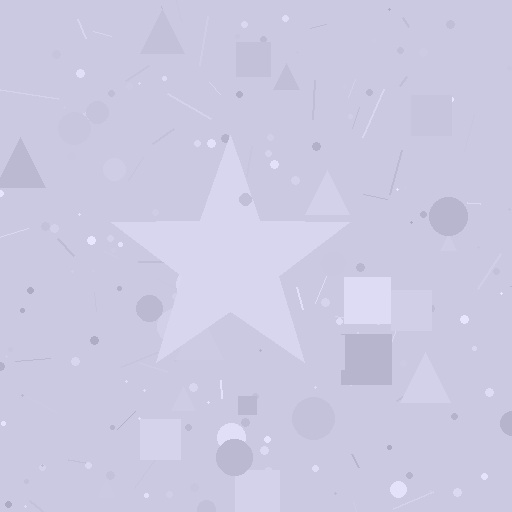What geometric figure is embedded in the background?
A star is embedded in the background.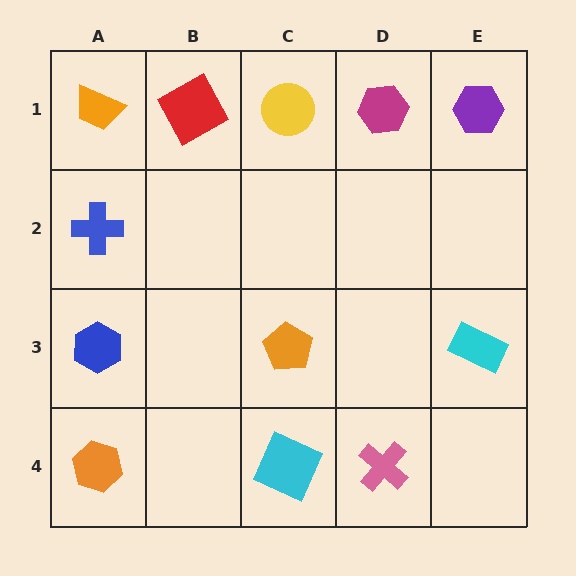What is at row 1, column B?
A red square.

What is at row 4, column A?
An orange hexagon.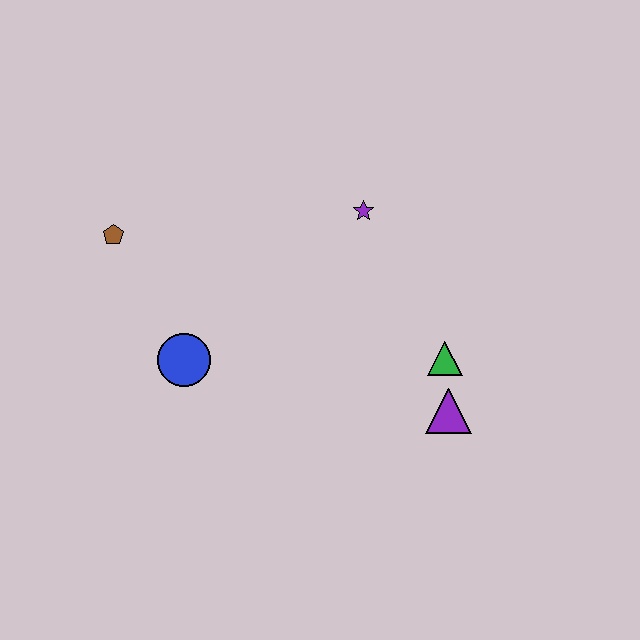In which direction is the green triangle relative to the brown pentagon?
The green triangle is to the right of the brown pentagon.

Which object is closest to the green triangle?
The purple triangle is closest to the green triangle.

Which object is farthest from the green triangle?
The brown pentagon is farthest from the green triangle.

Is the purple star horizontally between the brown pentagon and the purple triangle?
Yes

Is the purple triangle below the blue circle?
Yes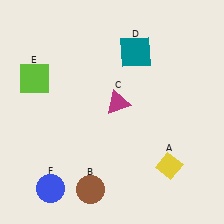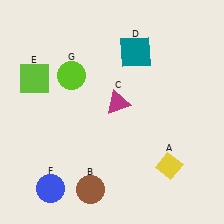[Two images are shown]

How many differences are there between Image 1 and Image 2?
There is 1 difference between the two images.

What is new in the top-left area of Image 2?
A lime circle (G) was added in the top-left area of Image 2.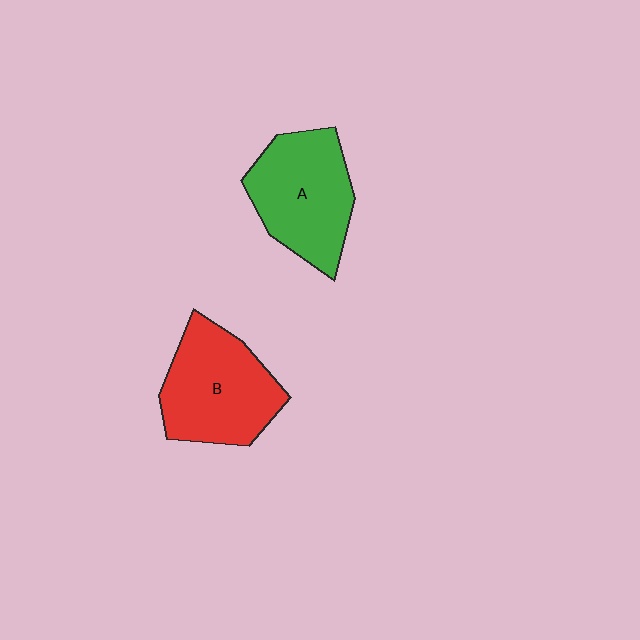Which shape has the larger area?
Shape B (red).